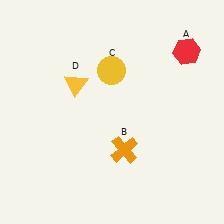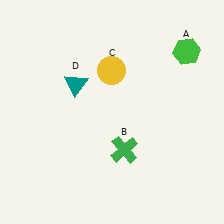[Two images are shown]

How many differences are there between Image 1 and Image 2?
There are 3 differences between the two images.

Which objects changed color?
A changed from red to green. B changed from orange to green. D changed from yellow to teal.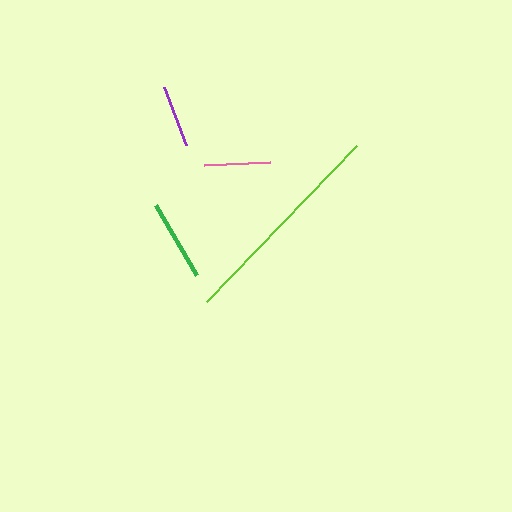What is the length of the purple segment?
The purple segment is approximately 62 pixels long.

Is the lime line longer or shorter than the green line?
The lime line is longer than the green line.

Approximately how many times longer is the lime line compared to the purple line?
The lime line is approximately 3.5 times the length of the purple line.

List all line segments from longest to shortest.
From longest to shortest: lime, green, pink, purple.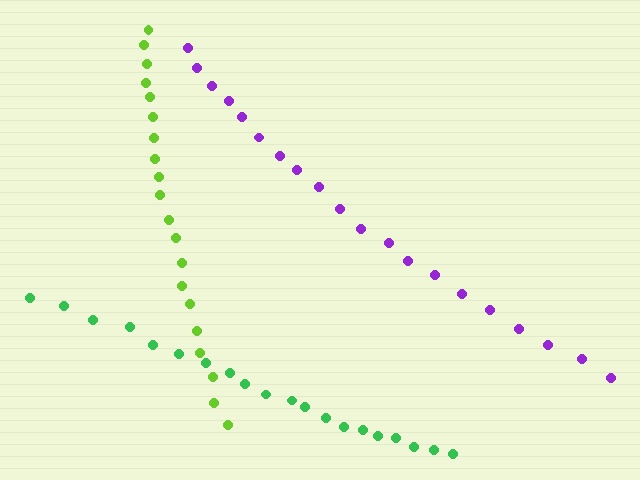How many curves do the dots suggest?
There are 3 distinct paths.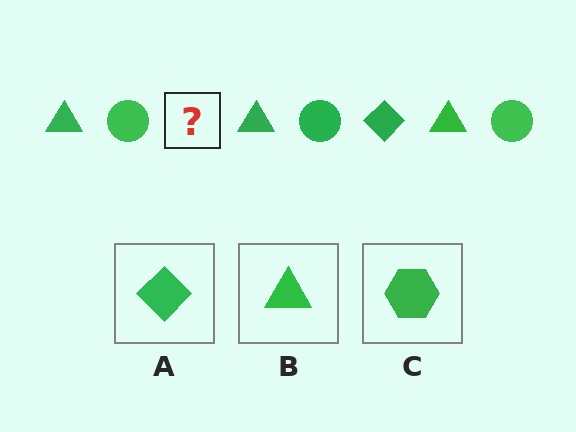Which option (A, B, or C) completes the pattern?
A.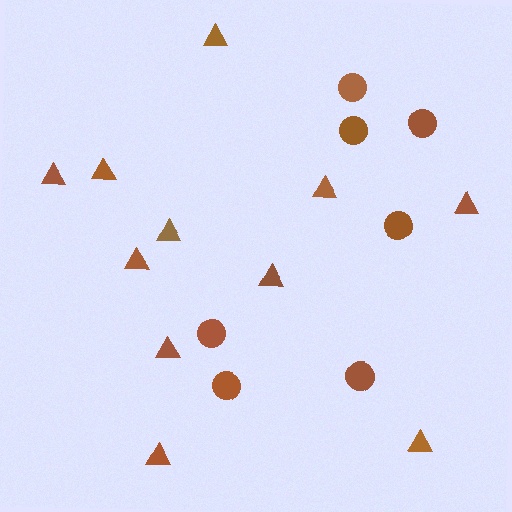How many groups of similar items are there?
There are 2 groups: one group of triangles (11) and one group of circles (7).